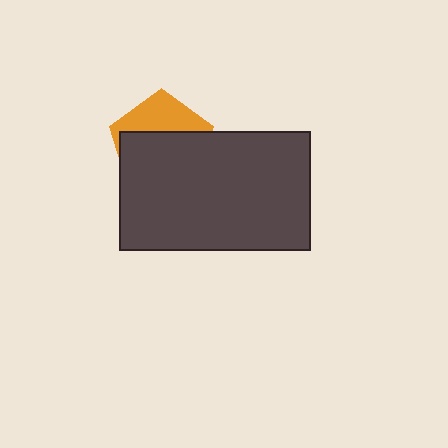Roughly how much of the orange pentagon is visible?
A small part of it is visible (roughly 36%).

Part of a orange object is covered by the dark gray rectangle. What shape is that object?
It is a pentagon.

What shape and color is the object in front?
The object in front is a dark gray rectangle.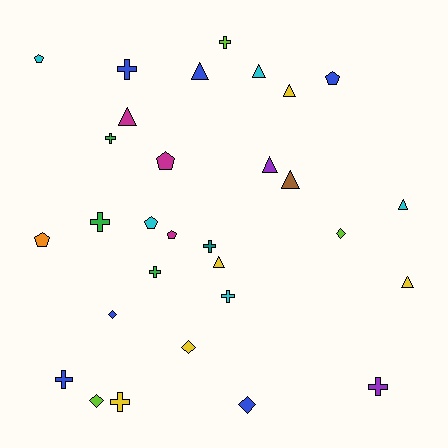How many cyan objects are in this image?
There are 5 cyan objects.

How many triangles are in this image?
There are 9 triangles.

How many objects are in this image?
There are 30 objects.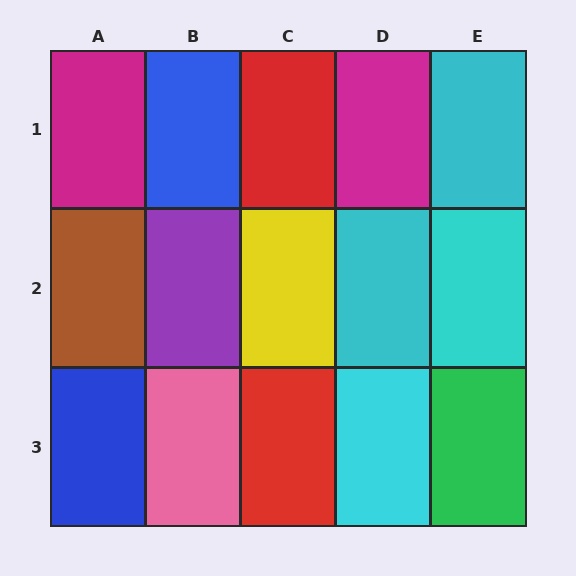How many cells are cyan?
4 cells are cyan.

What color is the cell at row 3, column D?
Cyan.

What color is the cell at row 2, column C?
Yellow.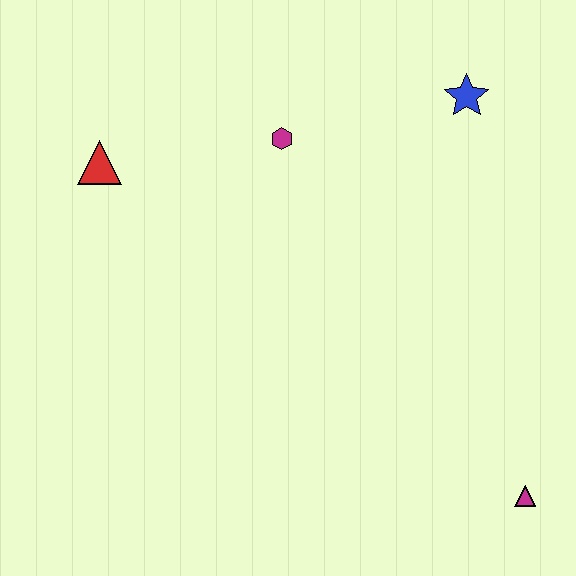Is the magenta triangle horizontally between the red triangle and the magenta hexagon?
No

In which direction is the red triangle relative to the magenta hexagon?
The red triangle is to the left of the magenta hexagon.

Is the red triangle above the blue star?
No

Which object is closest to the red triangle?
The magenta hexagon is closest to the red triangle.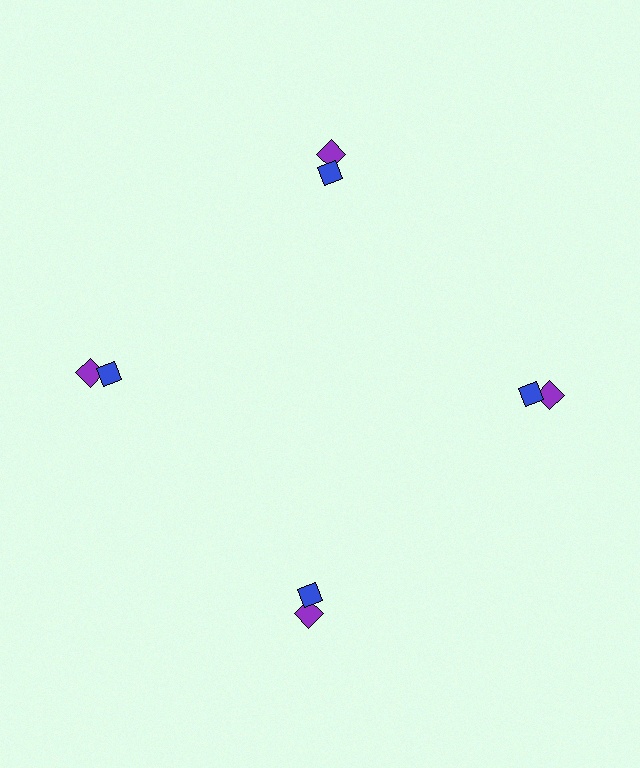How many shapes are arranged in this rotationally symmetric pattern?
There are 8 shapes, arranged in 4 groups of 2.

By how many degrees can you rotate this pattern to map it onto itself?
The pattern maps onto itself every 90 degrees of rotation.